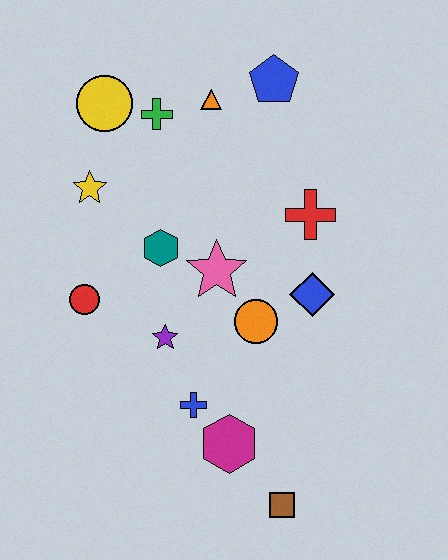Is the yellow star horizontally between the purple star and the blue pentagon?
No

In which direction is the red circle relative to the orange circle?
The red circle is to the left of the orange circle.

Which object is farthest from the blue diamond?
The yellow circle is farthest from the blue diamond.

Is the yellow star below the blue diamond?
No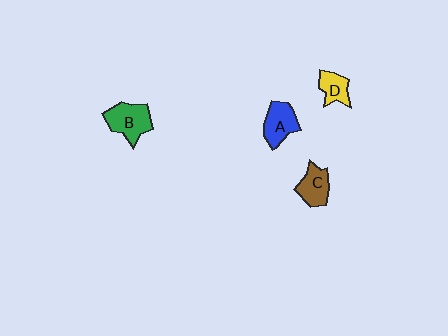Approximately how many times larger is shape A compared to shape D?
Approximately 1.4 times.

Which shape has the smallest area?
Shape D (yellow).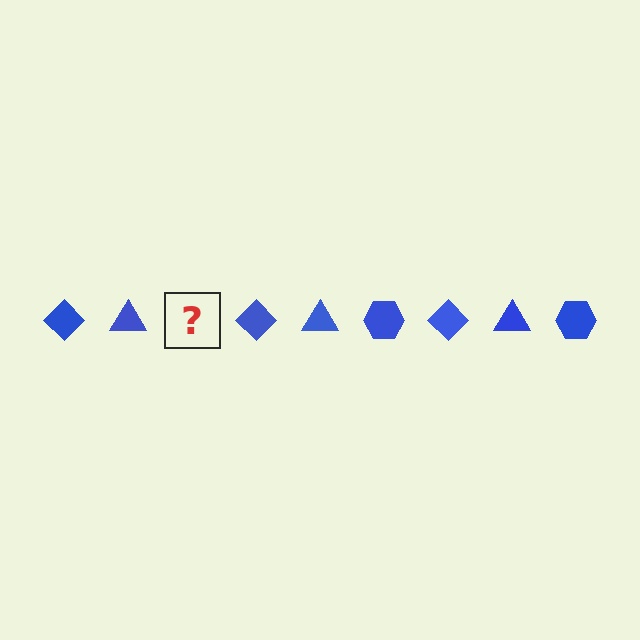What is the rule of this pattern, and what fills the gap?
The rule is that the pattern cycles through diamond, triangle, hexagon shapes in blue. The gap should be filled with a blue hexagon.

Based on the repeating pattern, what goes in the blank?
The blank should be a blue hexagon.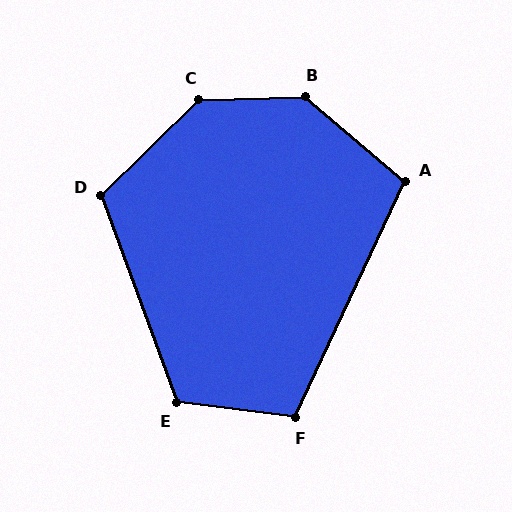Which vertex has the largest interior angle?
B, at approximately 138 degrees.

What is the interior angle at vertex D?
Approximately 114 degrees (obtuse).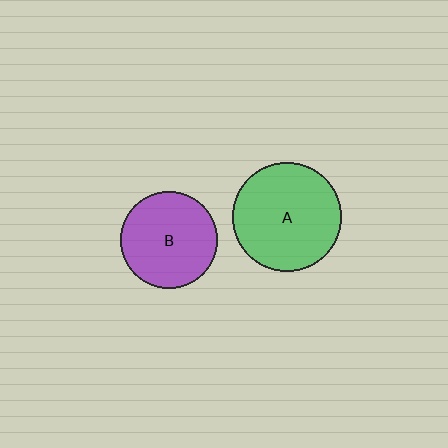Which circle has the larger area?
Circle A (green).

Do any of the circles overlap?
No, none of the circles overlap.